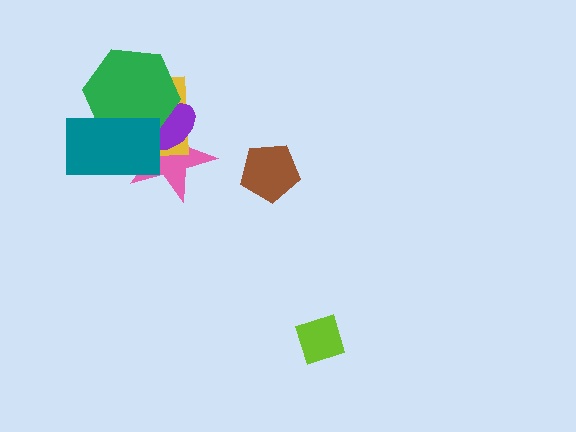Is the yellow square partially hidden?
Yes, it is partially covered by another shape.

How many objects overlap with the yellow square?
4 objects overlap with the yellow square.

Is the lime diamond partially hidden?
No, no other shape covers it.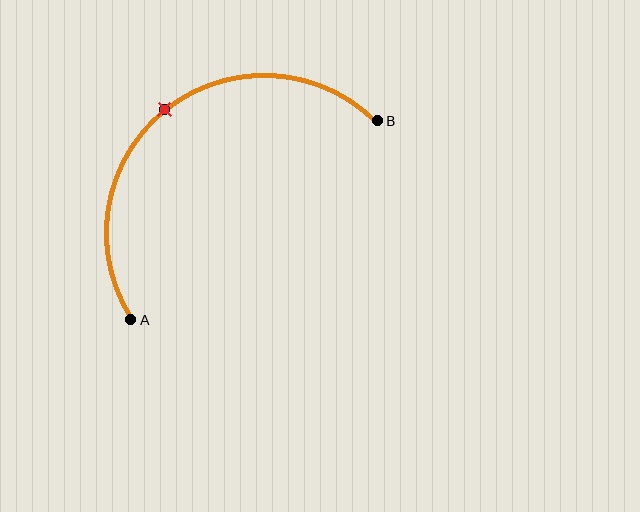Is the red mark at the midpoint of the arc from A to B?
Yes. The red mark lies on the arc at equal arc-length from both A and B — it is the arc midpoint.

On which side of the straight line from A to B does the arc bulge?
The arc bulges above and to the left of the straight line connecting A and B.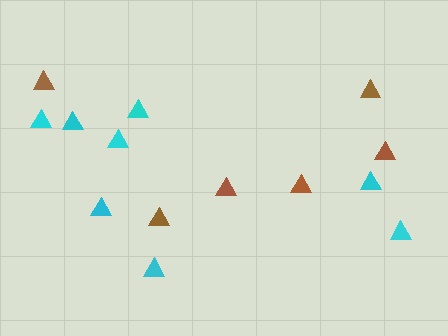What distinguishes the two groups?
There are 2 groups: one group of cyan triangles (8) and one group of brown triangles (6).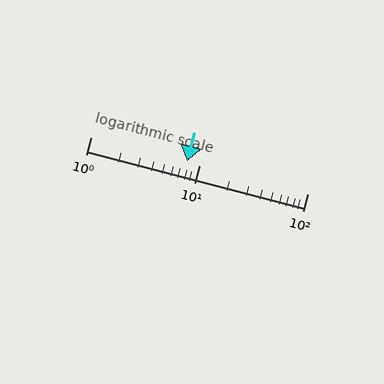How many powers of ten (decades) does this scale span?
The scale spans 2 decades, from 1 to 100.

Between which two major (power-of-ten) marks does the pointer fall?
The pointer is between 1 and 10.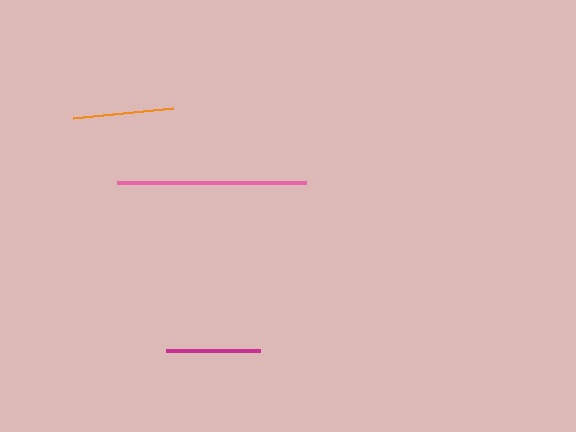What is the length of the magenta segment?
The magenta segment is approximately 94 pixels long.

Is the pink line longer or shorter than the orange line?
The pink line is longer than the orange line.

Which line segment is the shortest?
The magenta line is the shortest at approximately 94 pixels.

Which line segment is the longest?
The pink line is the longest at approximately 189 pixels.